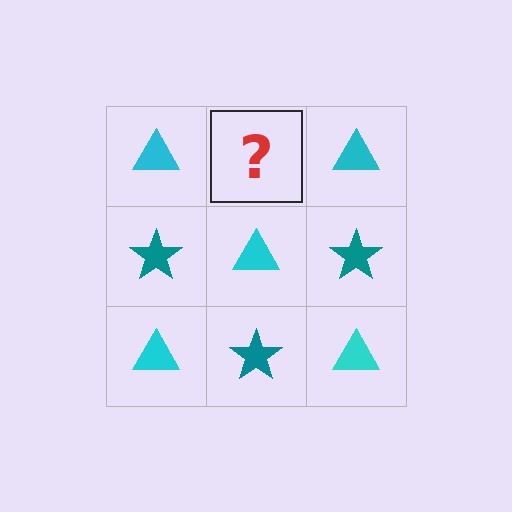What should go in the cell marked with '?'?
The missing cell should contain a teal star.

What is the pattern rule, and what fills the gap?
The rule is that it alternates cyan triangle and teal star in a checkerboard pattern. The gap should be filled with a teal star.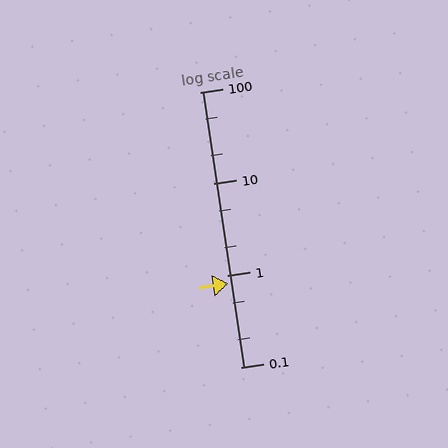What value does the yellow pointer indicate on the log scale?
The pointer indicates approximately 0.82.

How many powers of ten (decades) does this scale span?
The scale spans 3 decades, from 0.1 to 100.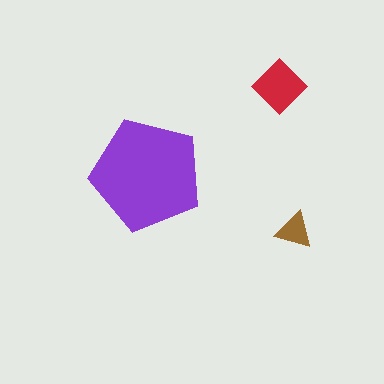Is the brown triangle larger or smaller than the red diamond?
Smaller.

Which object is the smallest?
The brown triangle.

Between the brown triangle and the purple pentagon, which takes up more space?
The purple pentagon.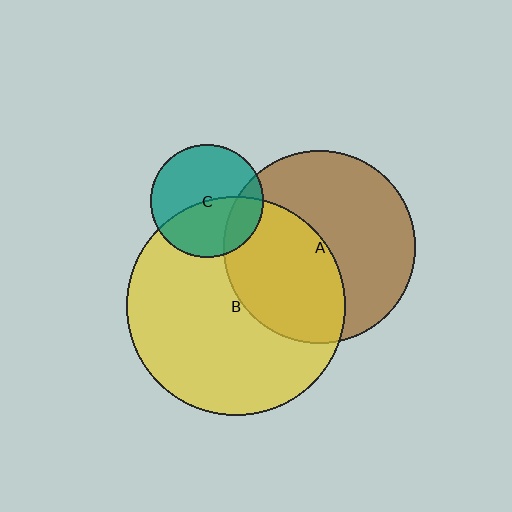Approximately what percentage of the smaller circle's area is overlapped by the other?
Approximately 45%.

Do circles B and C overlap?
Yes.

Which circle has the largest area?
Circle B (yellow).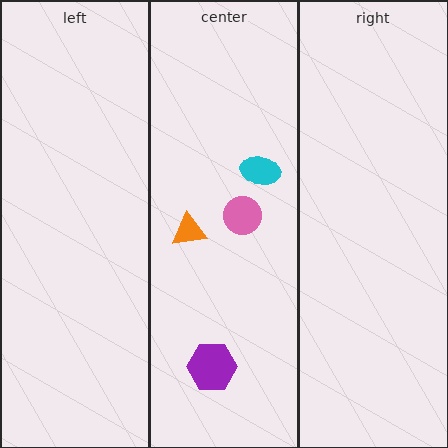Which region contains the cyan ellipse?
The center region.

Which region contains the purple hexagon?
The center region.